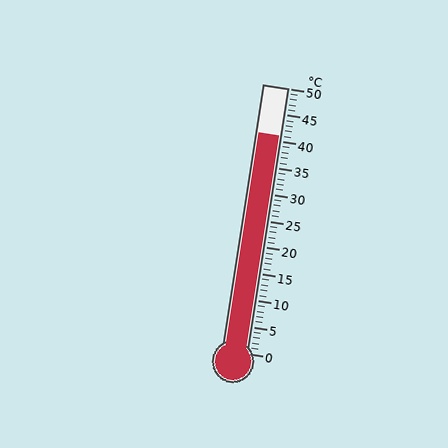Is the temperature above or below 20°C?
The temperature is above 20°C.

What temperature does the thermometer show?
The thermometer shows approximately 41°C.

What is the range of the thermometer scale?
The thermometer scale ranges from 0°C to 50°C.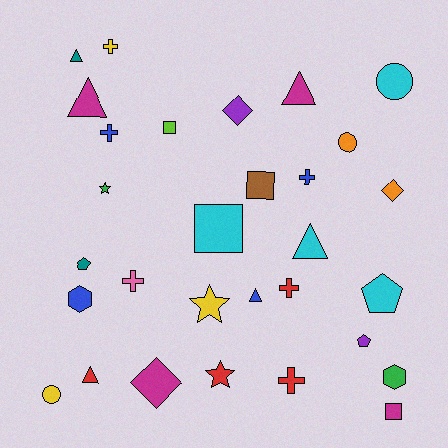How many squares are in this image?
There are 4 squares.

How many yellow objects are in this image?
There are 3 yellow objects.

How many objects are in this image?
There are 30 objects.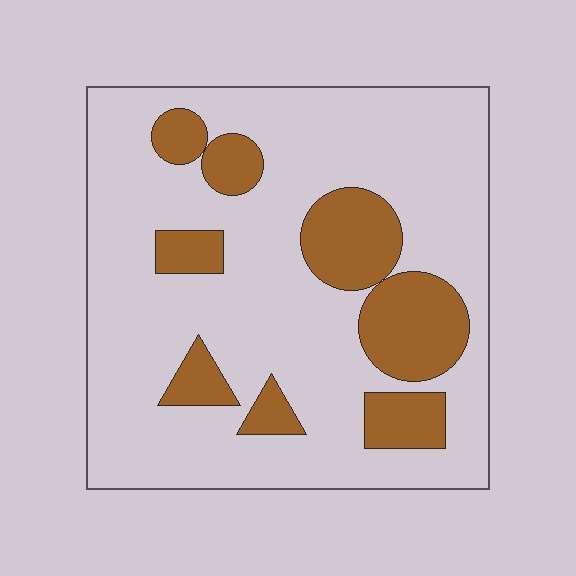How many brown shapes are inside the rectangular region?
8.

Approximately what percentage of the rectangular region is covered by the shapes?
Approximately 25%.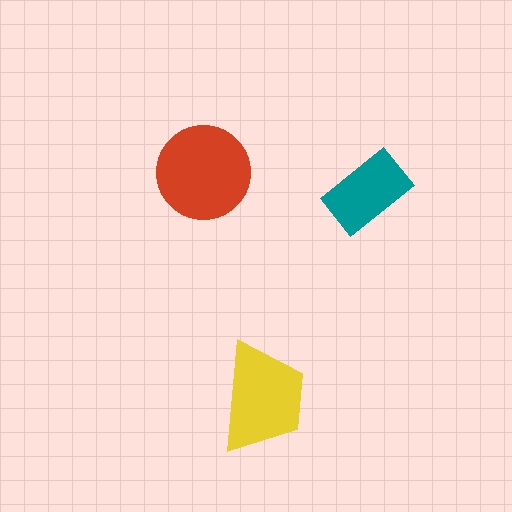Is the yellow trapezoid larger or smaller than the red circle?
Smaller.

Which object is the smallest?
The teal rectangle.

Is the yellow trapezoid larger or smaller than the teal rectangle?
Larger.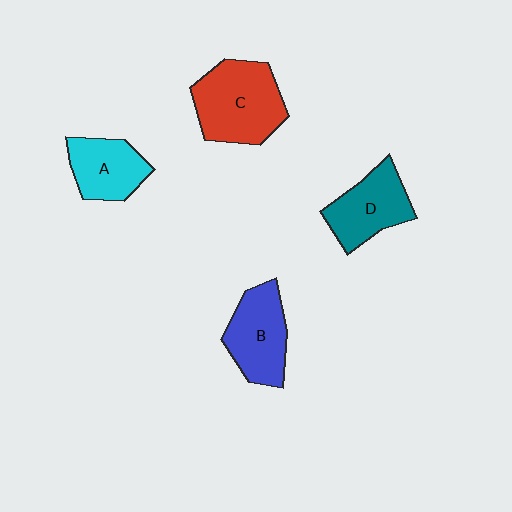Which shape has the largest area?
Shape C (red).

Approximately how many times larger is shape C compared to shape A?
Approximately 1.5 times.